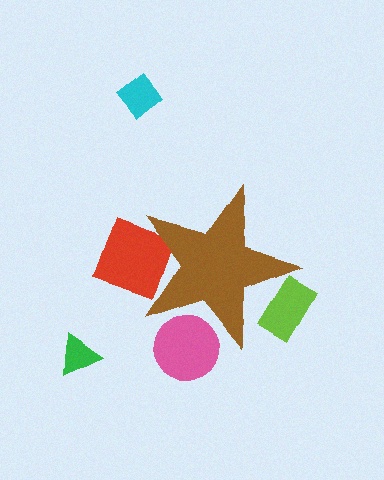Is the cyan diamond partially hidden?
No, the cyan diamond is fully visible.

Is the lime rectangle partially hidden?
Yes, the lime rectangle is partially hidden behind the brown star.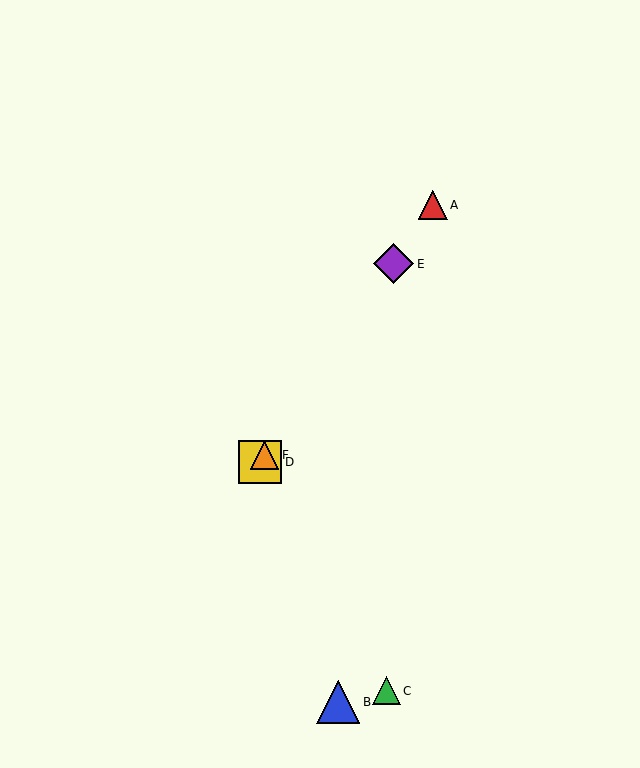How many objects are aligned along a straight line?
4 objects (A, D, E, F) are aligned along a straight line.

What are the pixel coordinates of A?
Object A is at (433, 205).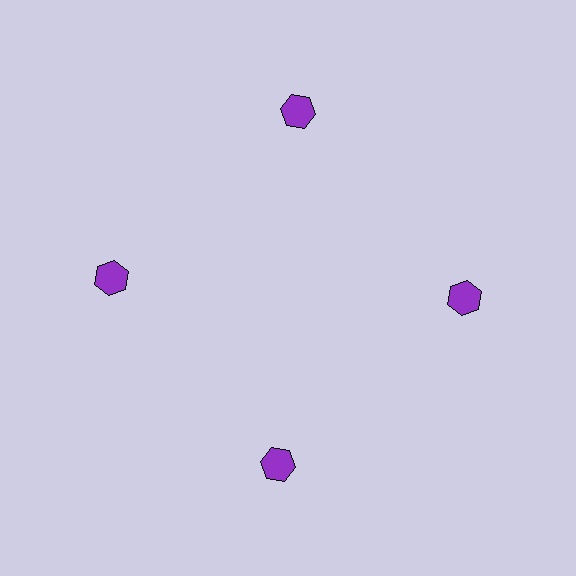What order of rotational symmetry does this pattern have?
This pattern has 4-fold rotational symmetry.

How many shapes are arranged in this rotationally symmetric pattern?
There are 4 shapes, arranged in 4 groups of 1.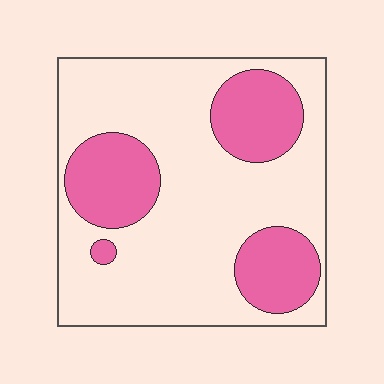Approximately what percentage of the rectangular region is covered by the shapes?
Approximately 30%.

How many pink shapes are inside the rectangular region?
4.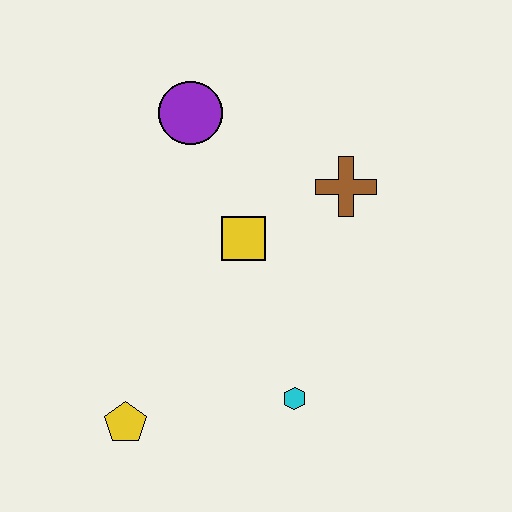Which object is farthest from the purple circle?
The yellow pentagon is farthest from the purple circle.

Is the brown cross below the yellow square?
No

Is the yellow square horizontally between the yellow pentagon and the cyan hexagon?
Yes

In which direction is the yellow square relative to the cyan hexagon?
The yellow square is above the cyan hexagon.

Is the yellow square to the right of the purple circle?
Yes